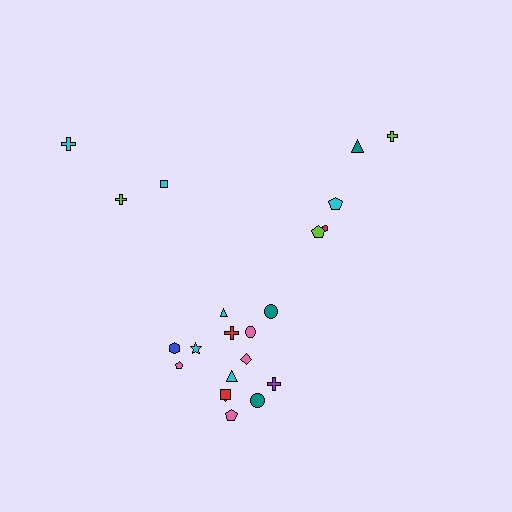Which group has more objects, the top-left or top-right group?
The top-right group.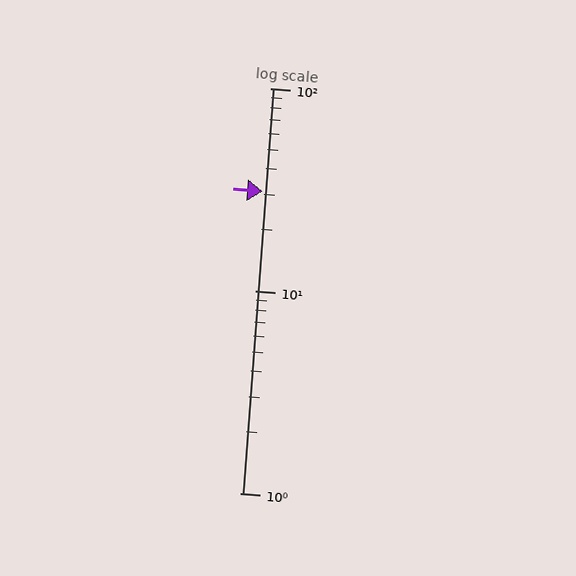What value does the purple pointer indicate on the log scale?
The pointer indicates approximately 31.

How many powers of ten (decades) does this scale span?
The scale spans 2 decades, from 1 to 100.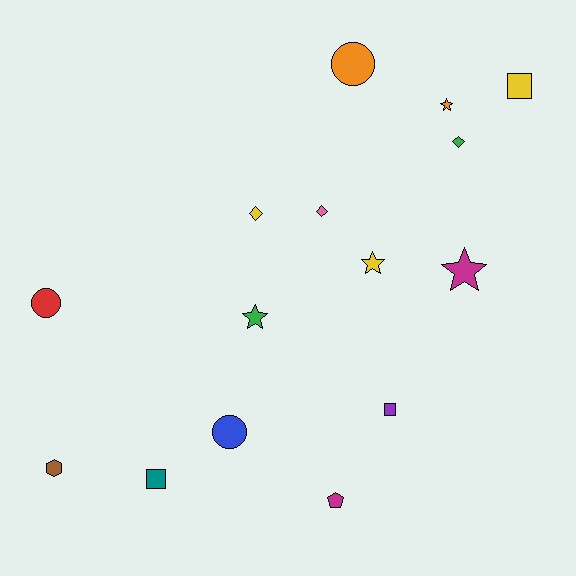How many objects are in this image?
There are 15 objects.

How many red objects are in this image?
There is 1 red object.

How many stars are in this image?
There are 4 stars.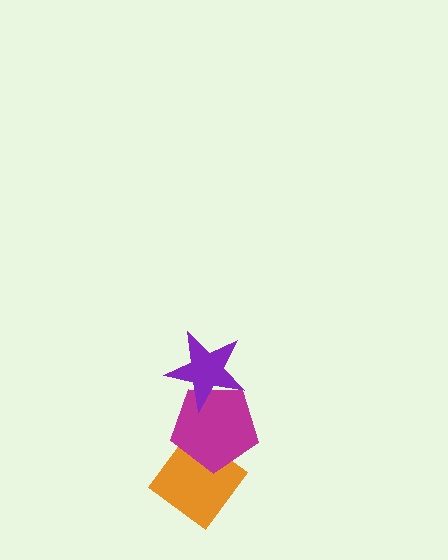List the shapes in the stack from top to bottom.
From top to bottom: the purple star, the magenta pentagon, the orange diamond.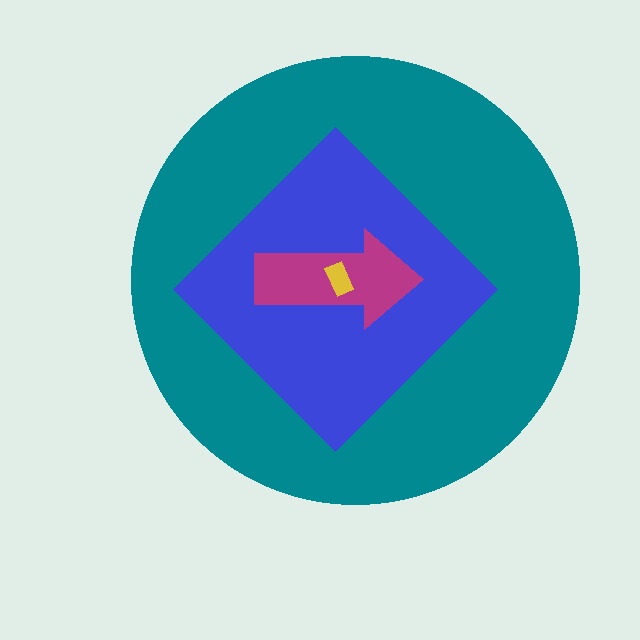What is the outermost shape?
The teal circle.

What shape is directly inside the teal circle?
The blue diamond.